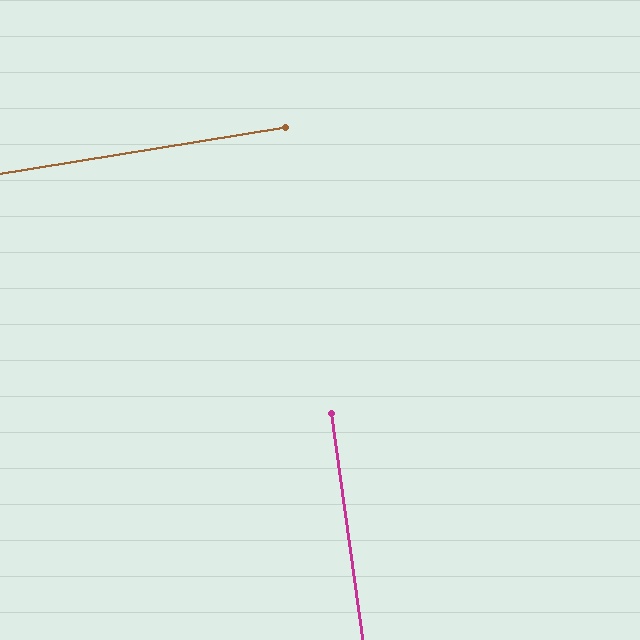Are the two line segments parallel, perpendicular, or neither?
Perpendicular — they meet at approximately 88°.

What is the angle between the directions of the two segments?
Approximately 88 degrees.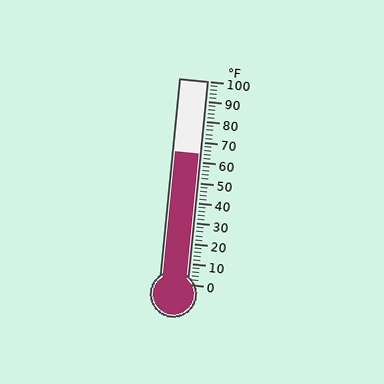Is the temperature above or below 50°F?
The temperature is above 50°F.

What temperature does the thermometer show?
The thermometer shows approximately 64°F.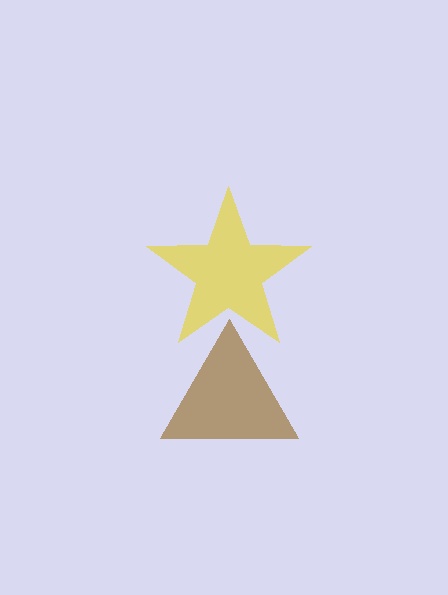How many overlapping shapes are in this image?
There are 2 overlapping shapes in the image.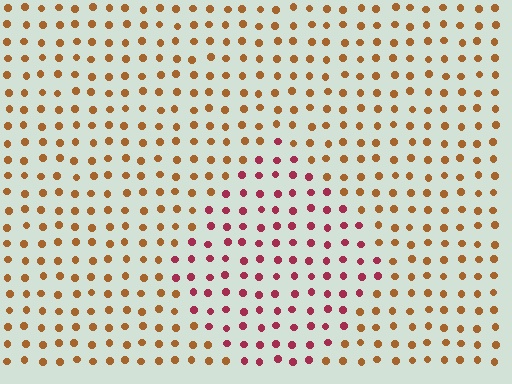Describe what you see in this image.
The image is filled with small brown elements in a uniform arrangement. A diamond-shaped region is visible where the elements are tinted to a slightly different hue, forming a subtle color boundary.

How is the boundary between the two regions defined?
The boundary is defined purely by a slight shift in hue (about 46 degrees). Spacing, size, and orientation are identical on both sides.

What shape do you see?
I see a diamond.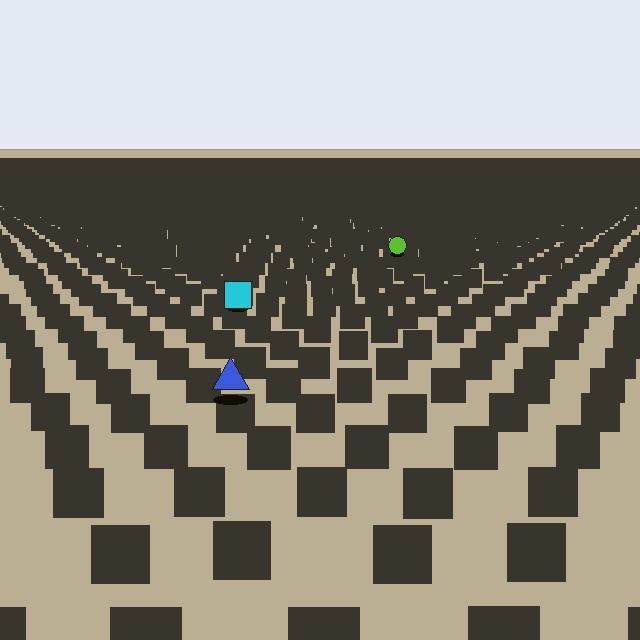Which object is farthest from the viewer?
The lime circle is farthest from the viewer. It appears smaller and the ground texture around it is denser.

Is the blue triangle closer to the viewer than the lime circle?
Yes. The blue triangle is closer — you can tell from the texture gradient: the ground texture is coarser near it.